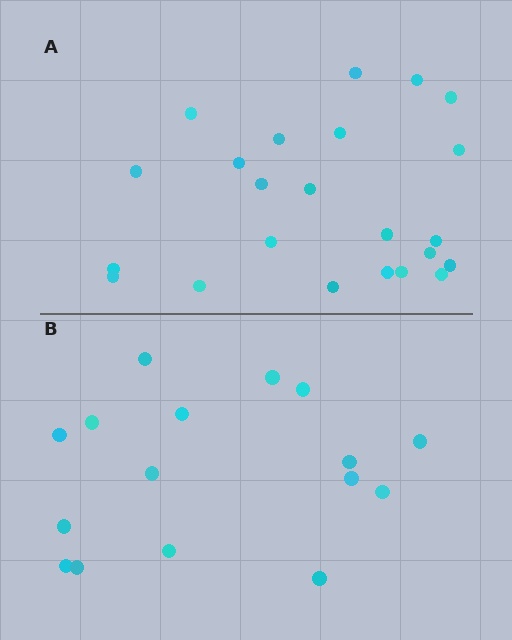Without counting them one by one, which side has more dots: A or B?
Region A (the top region) has more dots.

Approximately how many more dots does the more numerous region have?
Region A has roughly 8 or so more dots than region B.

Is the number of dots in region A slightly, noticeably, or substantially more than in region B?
Region A has noticeably more, but not dramatically so. The ratio is roughly 1.4 to 1.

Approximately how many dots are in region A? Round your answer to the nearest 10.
About 20 dots. (The exact count is 23, which rounds to 20.)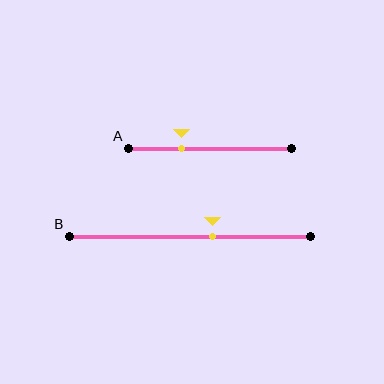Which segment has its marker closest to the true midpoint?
Segment B has its marker closest to the true midpoint.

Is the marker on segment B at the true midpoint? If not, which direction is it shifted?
No, the marker on segment B is shifted to the right by about 9% of the segment length.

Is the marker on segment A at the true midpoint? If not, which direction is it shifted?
No, the marker on segment A is shifted to the left by about 17% of the segment length.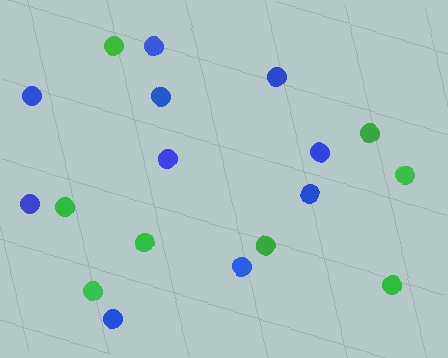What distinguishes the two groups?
There are 2 groups: one group of blue circles (10) and one group of green circles (8).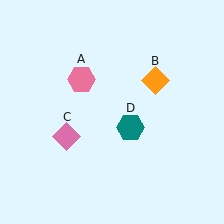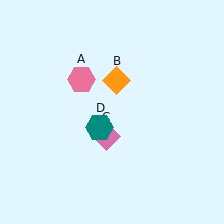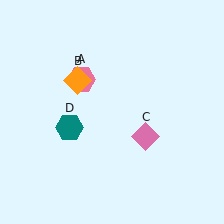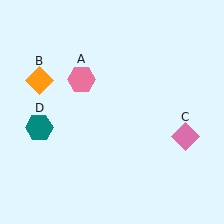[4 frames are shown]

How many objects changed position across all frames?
3 objects changed position: orange diamond (object B), pink diamond (object C), teal hexagon (object D).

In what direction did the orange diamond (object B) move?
The orange diamond (object B) moved left.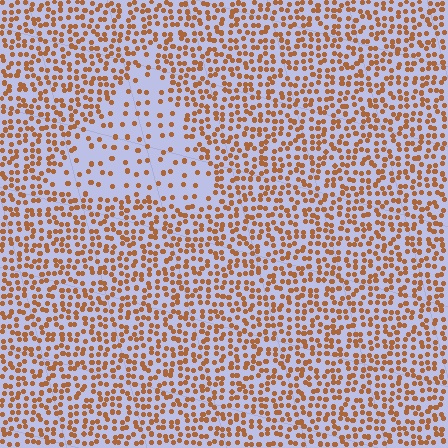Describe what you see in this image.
The image contains small brown elements arranged at two different densities. A triangle-shaped region is visible where the elements are less densely packed than the surrounding area.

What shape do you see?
I see a triangle.